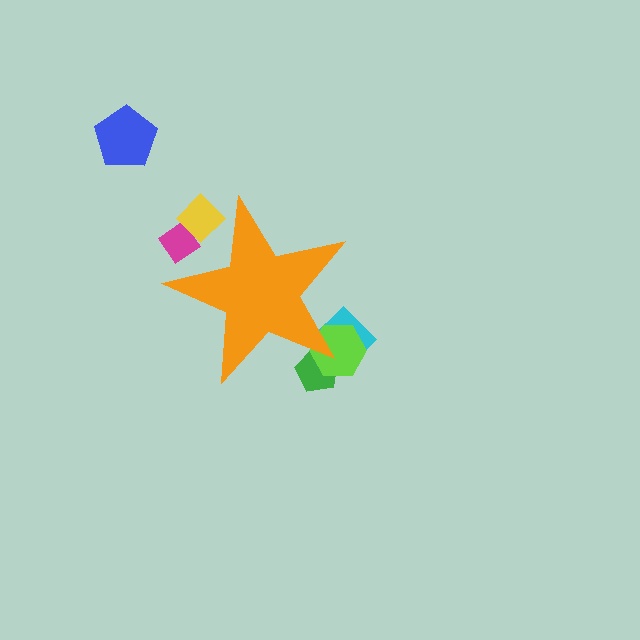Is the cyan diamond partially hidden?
Yes, the cyan diamond is partially hidden behind the orange star.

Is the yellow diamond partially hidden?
Yes, the yellow diamond is partially hidden behind the orange star.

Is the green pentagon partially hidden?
Yes, the green pentagon is partially hidden behind the orange star.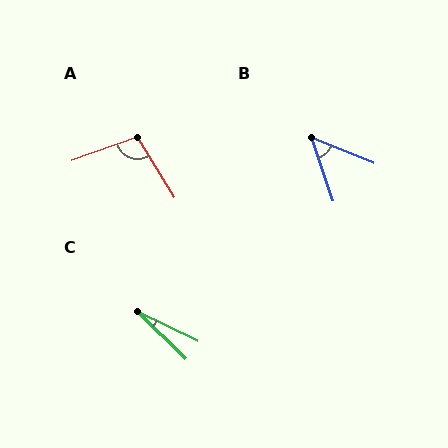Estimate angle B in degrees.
Approximately 49 degrees.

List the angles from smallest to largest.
C (19°), B (49°), A (102°).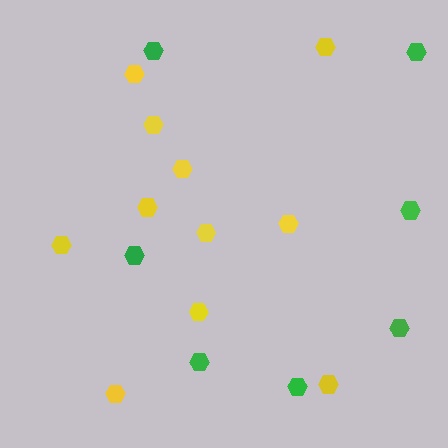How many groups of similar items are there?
There are 2 groups: one group of yellow hexagons (11) and one group of green hexagons (7).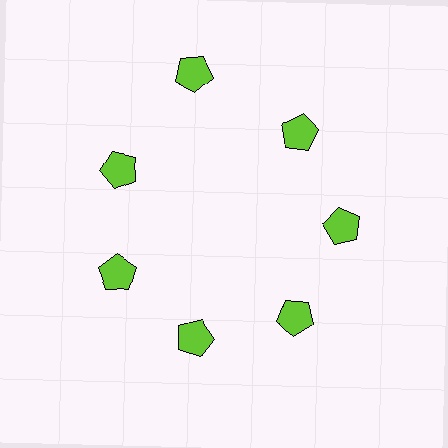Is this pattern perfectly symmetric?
No. The 7 lime pentagons are arranged in a ring, but one element near the 12 o'clock position is pushed outward from the center, breaking the 7-fold rotational symmetry.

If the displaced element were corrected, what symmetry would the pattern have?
It would have 7-fold rotational symmetry — the pattern would map onto itself every 51 degrees.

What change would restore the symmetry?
The symmetry would be restored by moving it inward, back onto the ring so that all 7 pentagons sit at equal angles and equal distance from the center.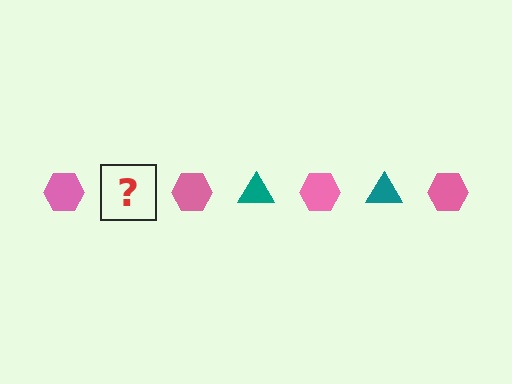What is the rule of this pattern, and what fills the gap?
The rule is that the pattern alternates between pink hexagon and teal triangle. The gap should be filled with a teal triangle.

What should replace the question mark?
The question mark should be replaced with a teal triangle.